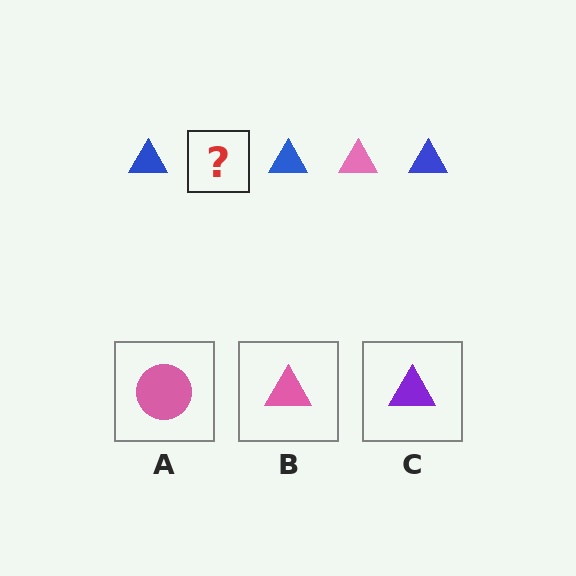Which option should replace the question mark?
Option B.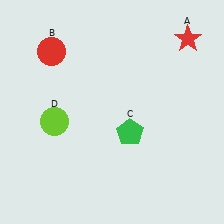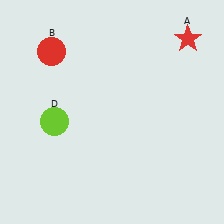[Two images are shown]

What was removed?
The green pentagon (C) was removed in Image 2.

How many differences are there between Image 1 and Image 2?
There is 1 difference between the two images.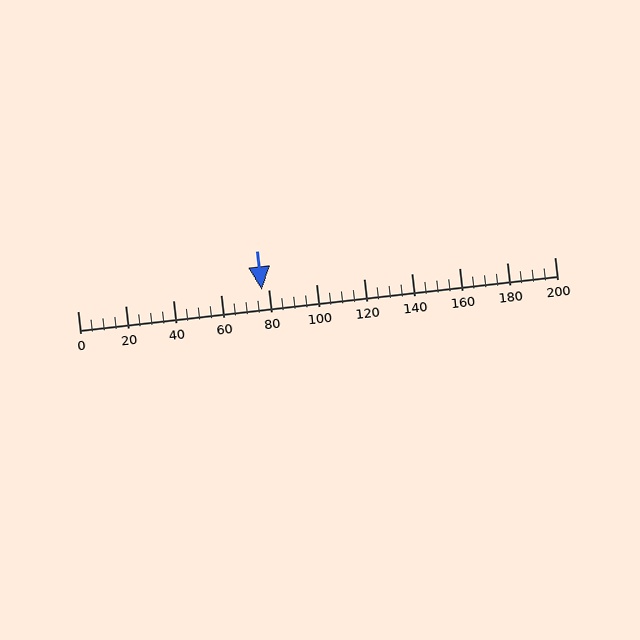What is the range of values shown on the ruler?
The ruler shows values from 0 to 200.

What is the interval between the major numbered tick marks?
The major tick marks are spaced 20 units apart.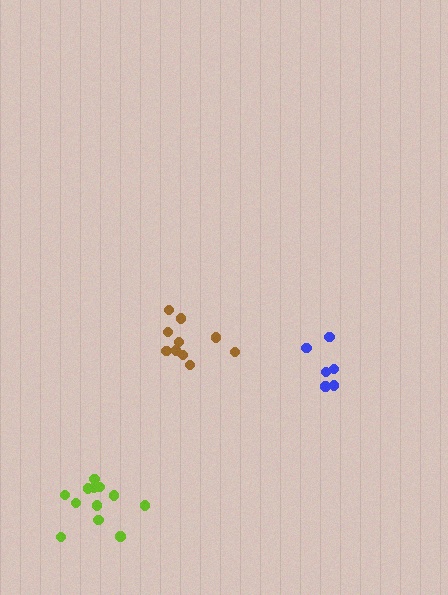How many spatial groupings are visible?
There are 3 spatial groupings.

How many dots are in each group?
Group 1: 6 dots, Group 2: 10 dots, Group 3: 12 dots (28 total).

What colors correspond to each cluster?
The clusters are colored: blue, brown, lime.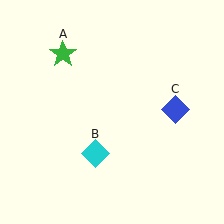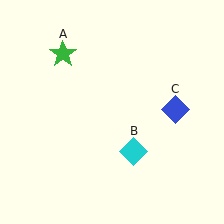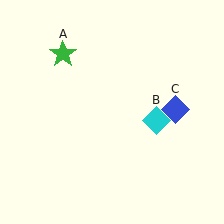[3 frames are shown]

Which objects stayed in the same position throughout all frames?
Green star (object A) and blue diamond (object C) remained stationary.